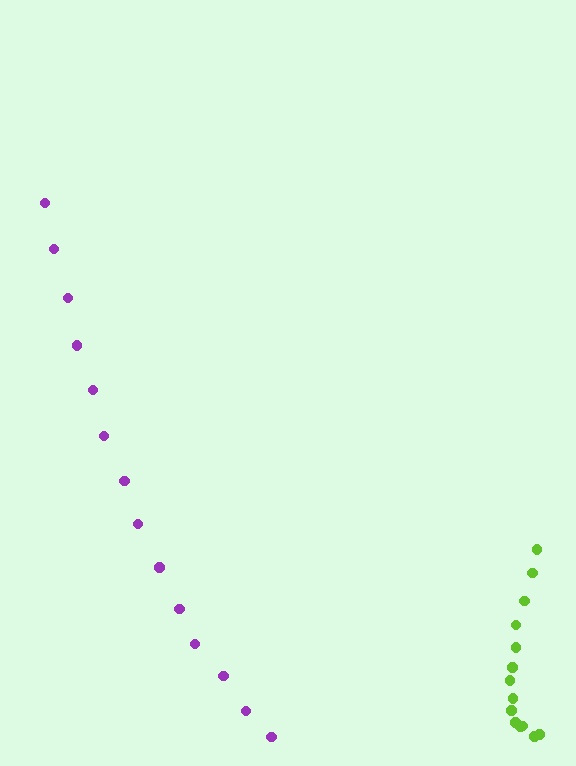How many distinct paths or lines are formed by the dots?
There are 2 distinct paths.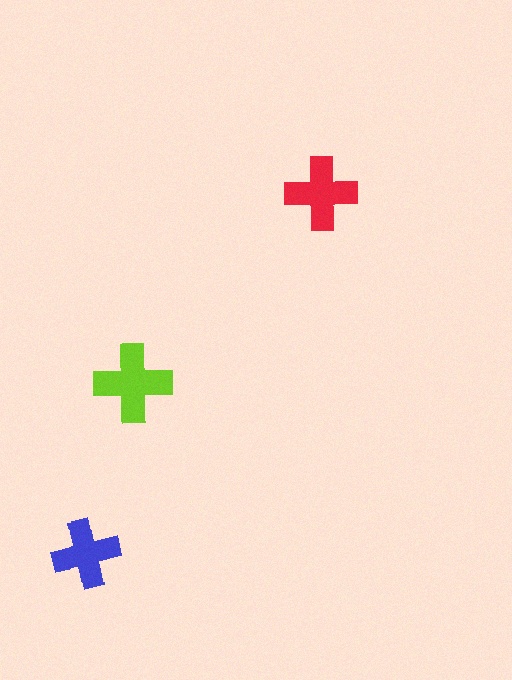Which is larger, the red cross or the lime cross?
The lime one.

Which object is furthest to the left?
The blue cross is leftmost.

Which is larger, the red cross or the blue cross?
The red one.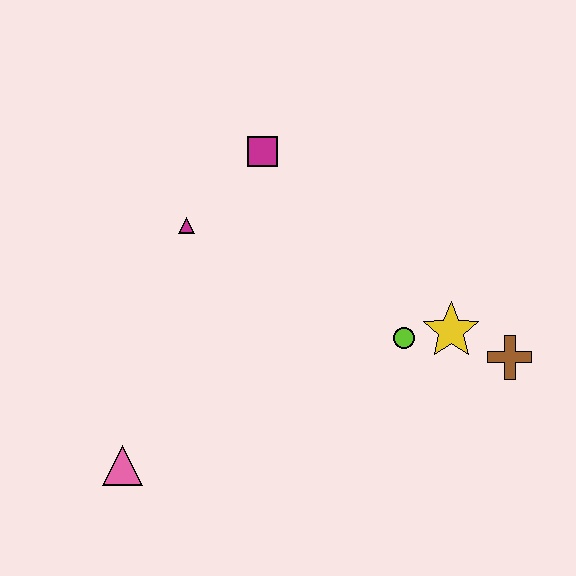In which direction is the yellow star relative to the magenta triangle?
The yellow star is to the right of the magenta triangle.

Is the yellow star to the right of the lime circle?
Yes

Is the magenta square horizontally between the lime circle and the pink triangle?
Yes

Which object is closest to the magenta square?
The magenta triangle is closest to the magenta square.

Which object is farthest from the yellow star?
The pink triangle is farthest from the yellow star.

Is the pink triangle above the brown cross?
No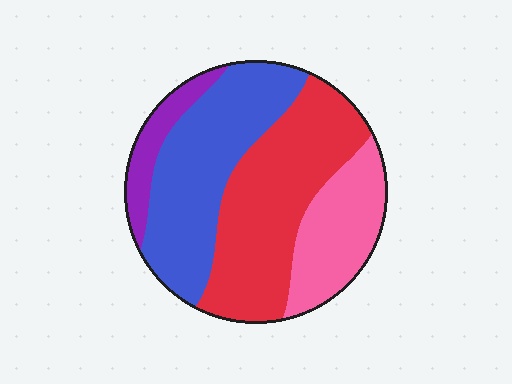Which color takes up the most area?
Red, at roughly 40%.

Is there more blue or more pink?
Blue.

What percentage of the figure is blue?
Blue takes up about one third (1/3) of the figure.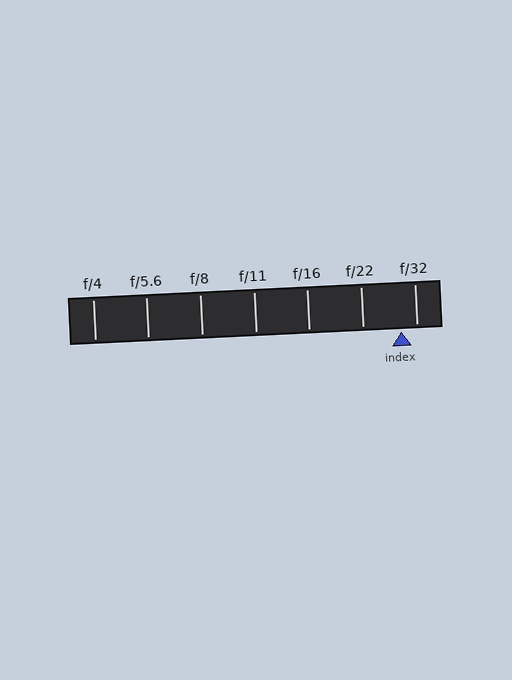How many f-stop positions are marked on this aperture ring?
There are 7 f-stop positions marked.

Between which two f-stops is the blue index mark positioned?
The index mark is between f/22 and f/32.